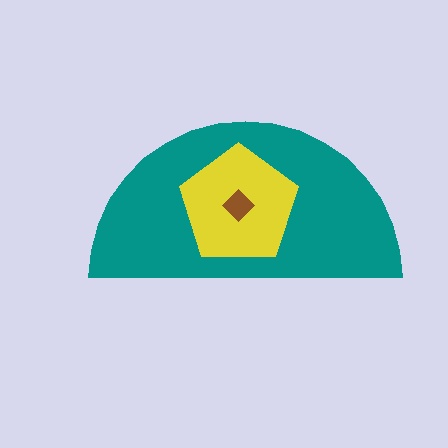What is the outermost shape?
The teal semicircle.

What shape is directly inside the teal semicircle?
The yellow pentagon.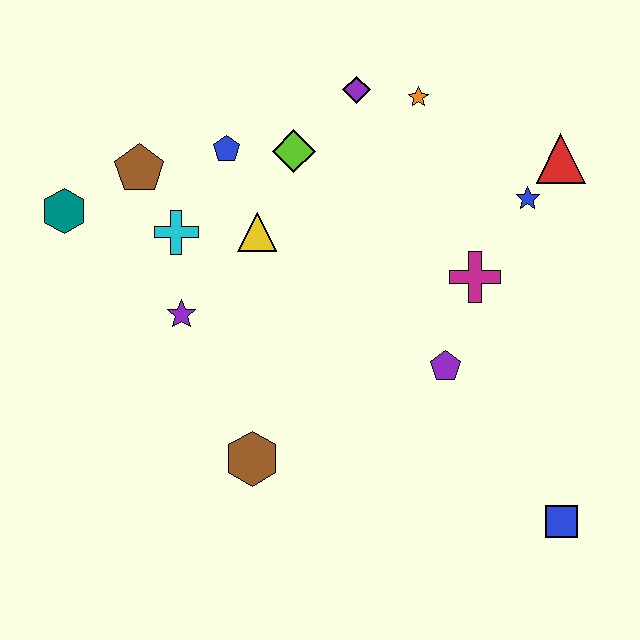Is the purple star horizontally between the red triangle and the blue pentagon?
No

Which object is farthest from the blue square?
The teal hexagon is farthest from the blue square.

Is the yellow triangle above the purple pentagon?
Yes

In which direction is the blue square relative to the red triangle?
The blue square is below the red triangle.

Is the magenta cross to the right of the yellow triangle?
Yes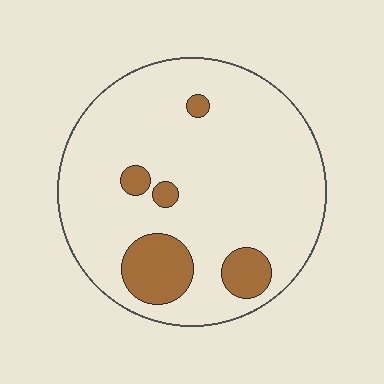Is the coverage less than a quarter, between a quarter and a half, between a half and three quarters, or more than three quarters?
Less than a quarter.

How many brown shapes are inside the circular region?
5.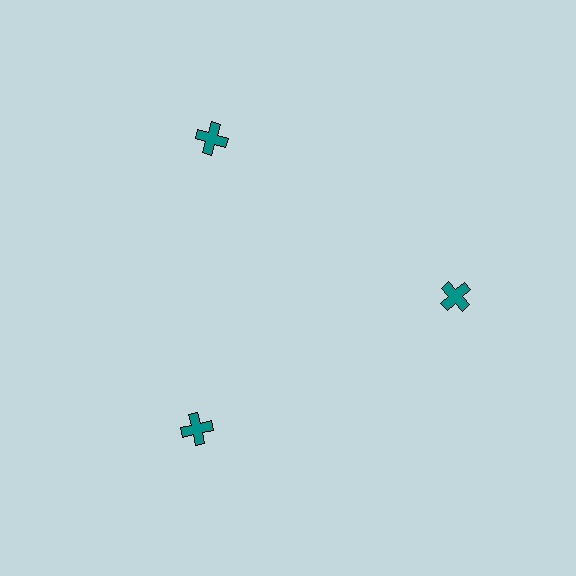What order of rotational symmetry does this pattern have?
This pattern has 3-fold rotational symmetry.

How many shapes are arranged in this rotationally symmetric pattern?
There are 3 shapes, arranged in 3 groups of 1.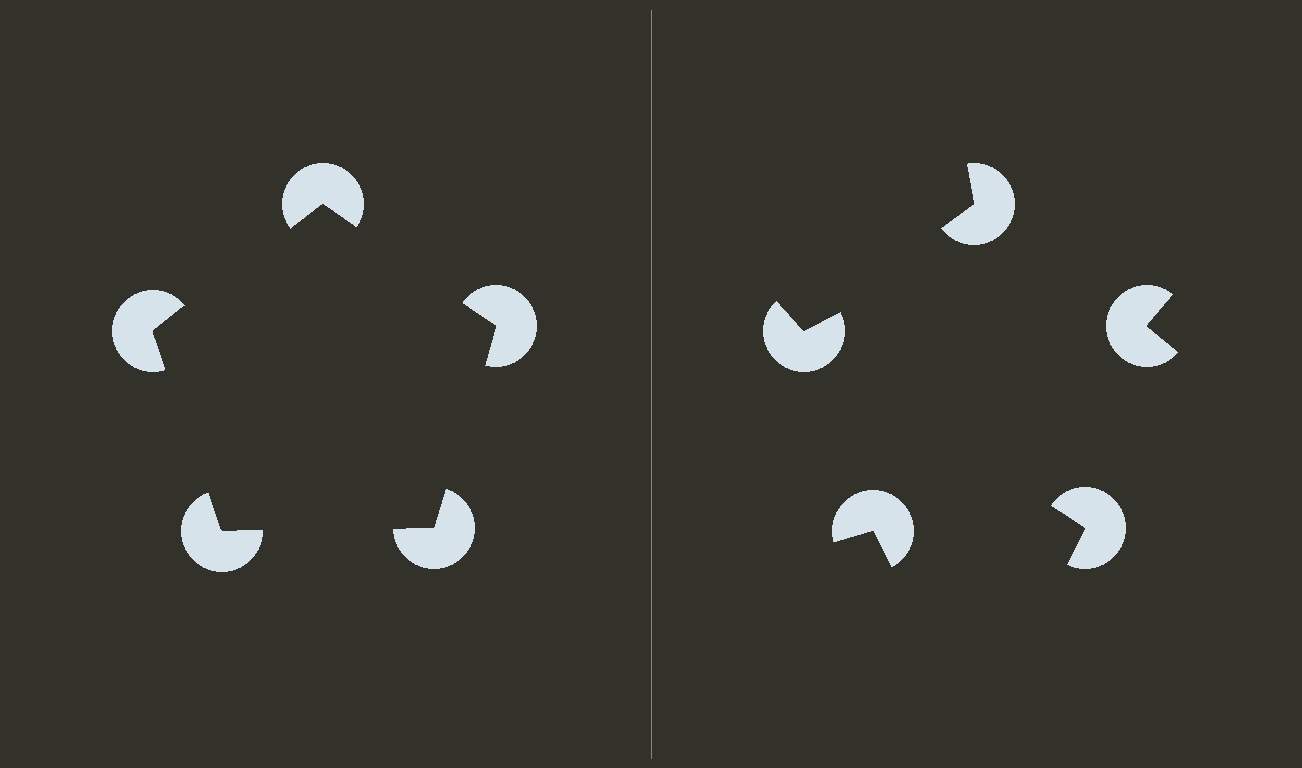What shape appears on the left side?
An illusory pentagon.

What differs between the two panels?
The pac-man discs are positioned identically on both sides; only the wedge orientations differ. On the left they align to a pentagon; on the right they are misaligned.